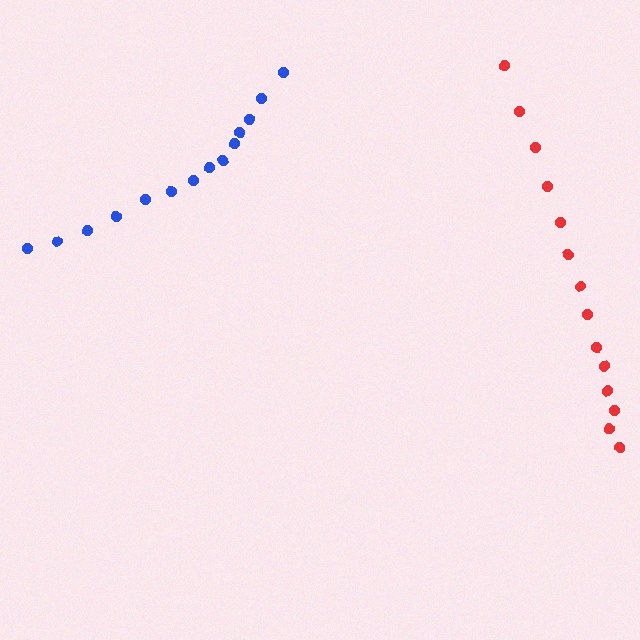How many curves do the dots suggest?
There are 2 distinct paths.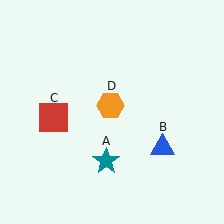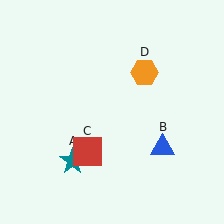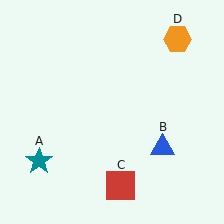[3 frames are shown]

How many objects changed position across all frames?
3 objects changed position: teal star (object A), red square (object C), orange hexagon (object D).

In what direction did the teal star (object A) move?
The teal star (object A) moved left.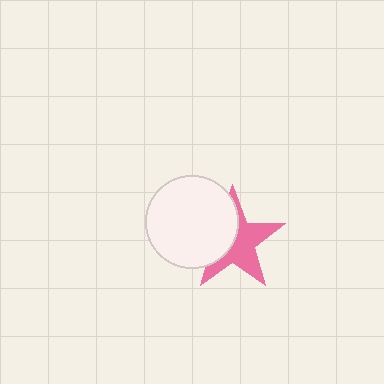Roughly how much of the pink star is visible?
About half of it is visible (roughly 57%).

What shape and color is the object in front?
The object in front is a white circle.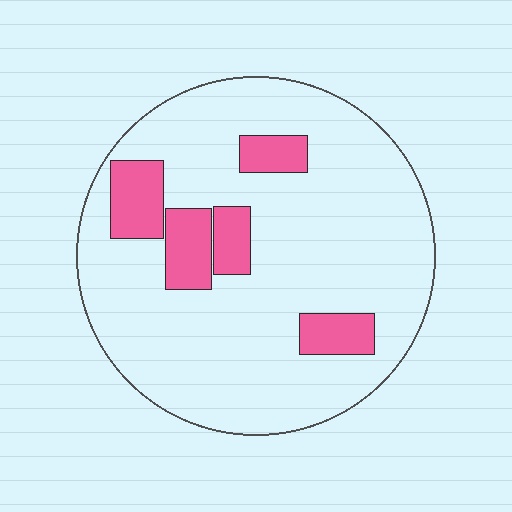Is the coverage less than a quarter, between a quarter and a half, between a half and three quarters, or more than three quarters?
Less than a quarter.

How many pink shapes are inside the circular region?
5.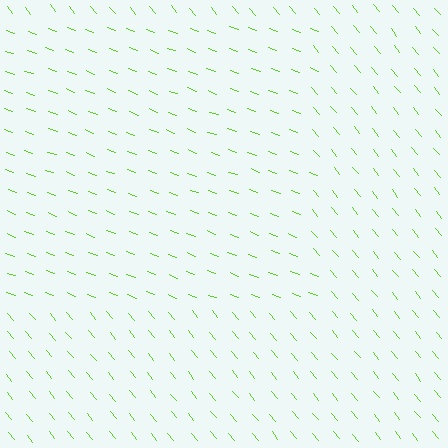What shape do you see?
I see a rectangle.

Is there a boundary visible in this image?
Yes, there is a texture boundary formed by a change in line orientation.